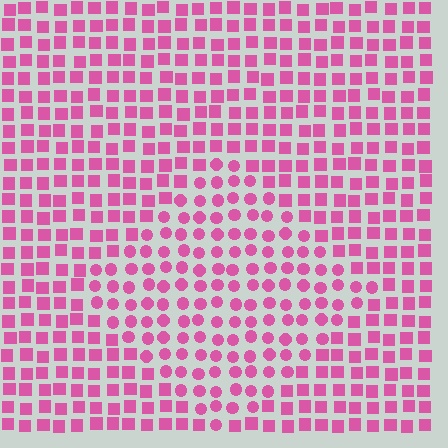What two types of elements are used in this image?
The image uses circles inside the diamond region and squares outside it.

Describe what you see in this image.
The image is filled with small pink elements arranged in a uniform grid. A diamond-shaped region contains circles, while the surrounding area contains squares. The boundary is defined purely by the change in element shape.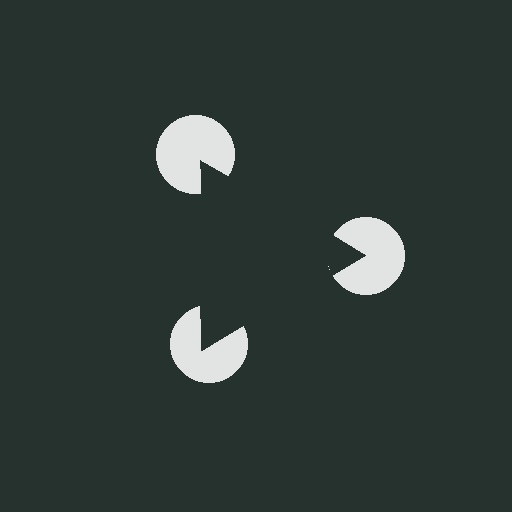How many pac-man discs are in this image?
There are 3 — one at each vertex of the illusory triangle.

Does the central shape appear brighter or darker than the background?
It typically appears slightly darker than the background, even though no actual brightness change is drawn.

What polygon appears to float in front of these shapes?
An illusory triangle — its edges are inferred from the aligned wedge cuts in the pac-man discs, not physically drawn.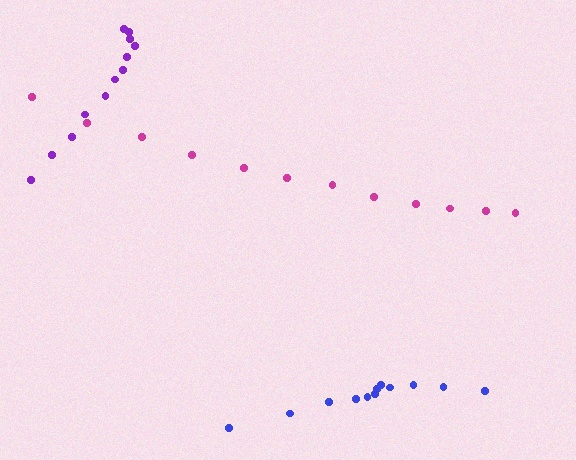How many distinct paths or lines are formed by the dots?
There are 3 distinct paths.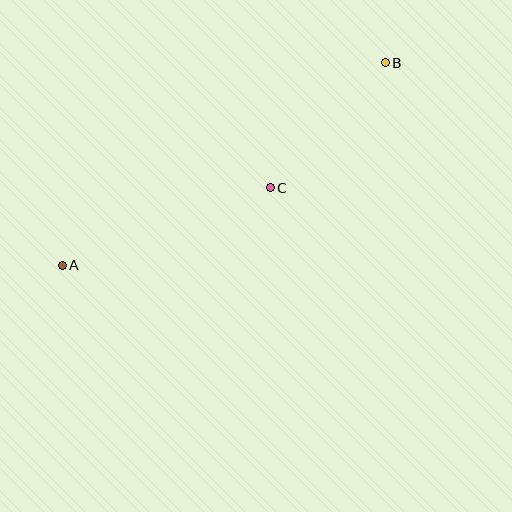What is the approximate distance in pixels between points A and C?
The distance between A and C is approximately 222 pixels.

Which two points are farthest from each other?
Points A and B are farthest from each other.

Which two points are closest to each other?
Points B and C are closest to each other.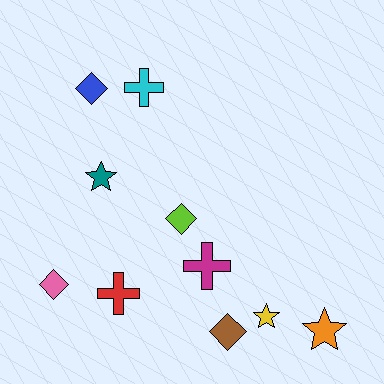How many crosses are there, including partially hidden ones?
There are 3 crosses.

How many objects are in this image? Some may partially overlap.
There are 10 objects.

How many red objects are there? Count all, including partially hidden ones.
There is 1 red object.